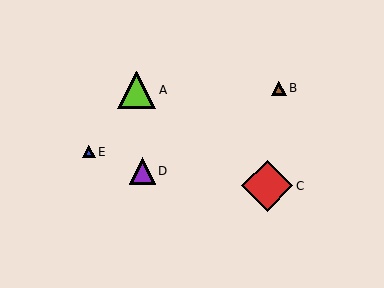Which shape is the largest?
The red diamond (labeled C) is the largest.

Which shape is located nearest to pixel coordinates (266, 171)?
The red diamond (labeled C) at (267, 186) is nearest to that location.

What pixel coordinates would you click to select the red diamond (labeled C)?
Click at (267, 186) to select the red diamond C.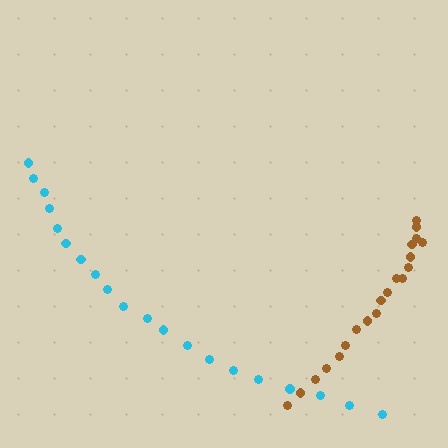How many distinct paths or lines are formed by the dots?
There are 2 distinct paths.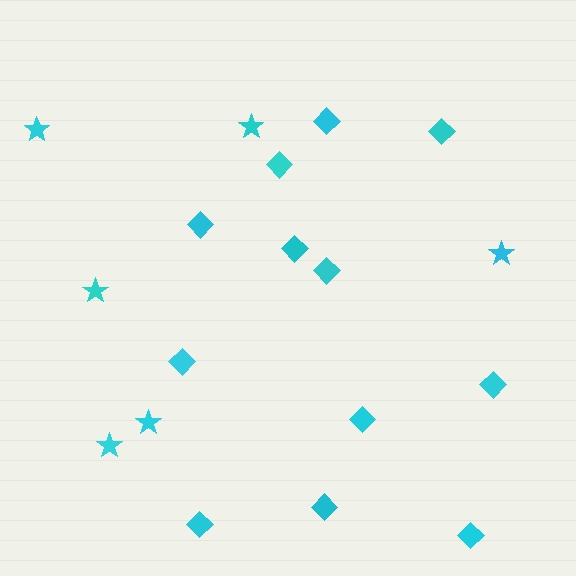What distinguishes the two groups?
There are 2 groups: one group of diamonds (12) and one group of stars (6).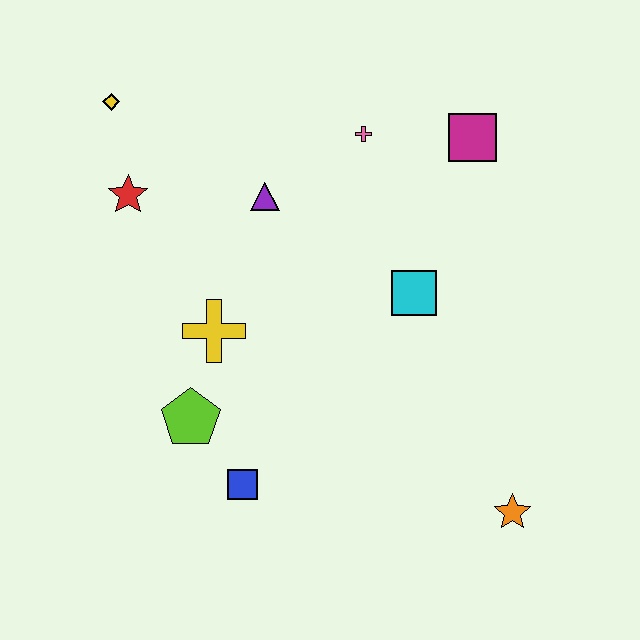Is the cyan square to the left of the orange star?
Yes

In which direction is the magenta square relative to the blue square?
The magenta square is above the blue square.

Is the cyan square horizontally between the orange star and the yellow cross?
Yes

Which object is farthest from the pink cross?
The orange star is farthest from the pink cross.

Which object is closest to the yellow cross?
The lime pentagon is closest to the yellow cross.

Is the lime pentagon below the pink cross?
Yes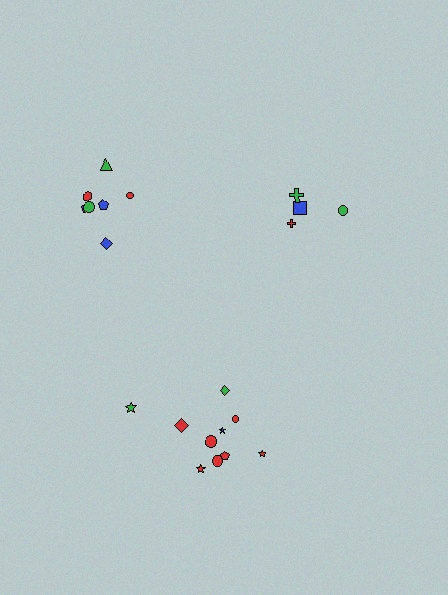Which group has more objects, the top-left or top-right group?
The top-left group.